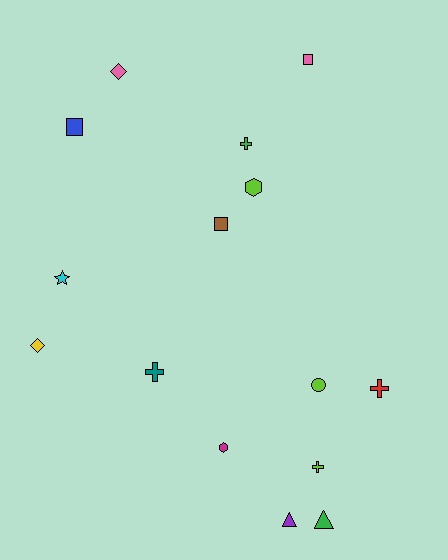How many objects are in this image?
There are 15 objects.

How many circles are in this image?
There is 1 circle.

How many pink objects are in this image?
There are 2 pink objects.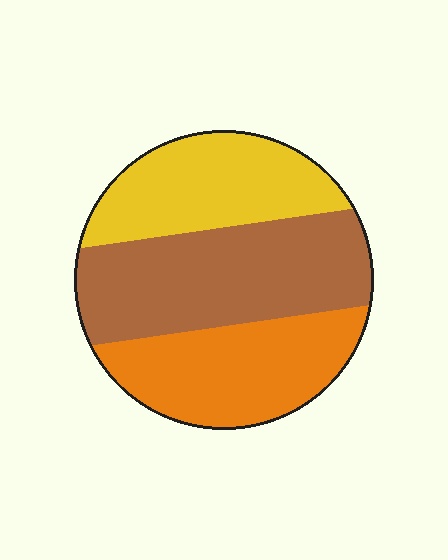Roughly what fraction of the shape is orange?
Orange covers 31% of the shape.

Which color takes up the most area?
Brown, at roughly 40%.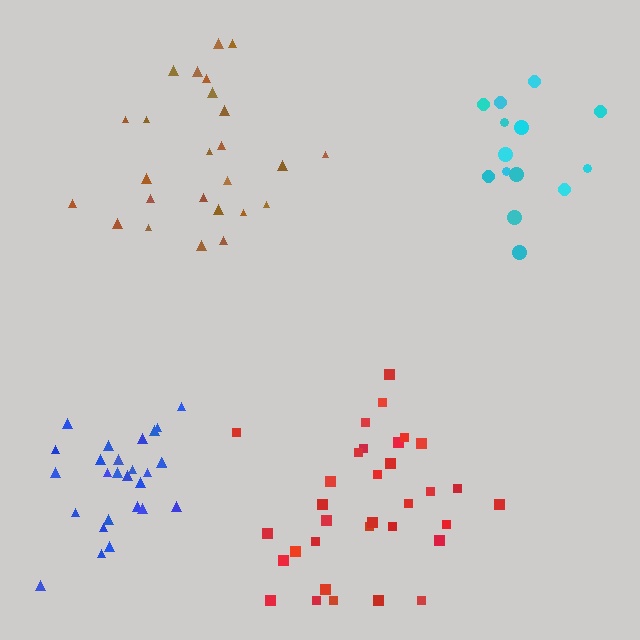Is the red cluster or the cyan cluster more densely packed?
Red.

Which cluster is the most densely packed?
Blue.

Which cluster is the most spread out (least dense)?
Cyan.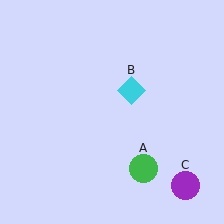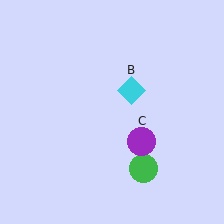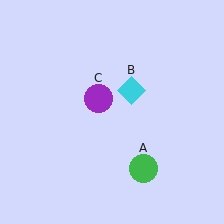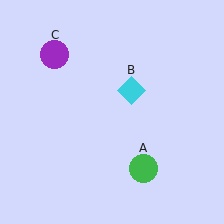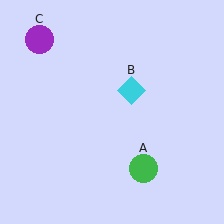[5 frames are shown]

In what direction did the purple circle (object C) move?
The purple circle (object C) moved up and to the left.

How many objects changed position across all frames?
1 object changed position: purple circle (object C).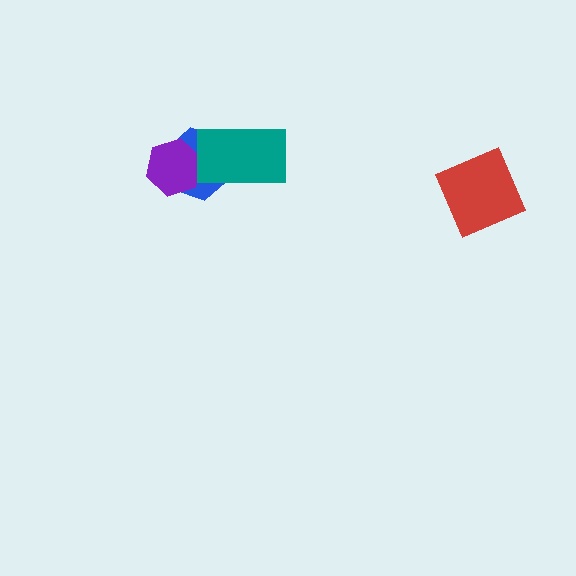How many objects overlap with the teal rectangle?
1 object overlaps with the teal rectangle.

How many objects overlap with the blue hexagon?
2 objects overlap with the blue hexagon.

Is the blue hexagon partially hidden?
Yes, it is partially covered by another shape.